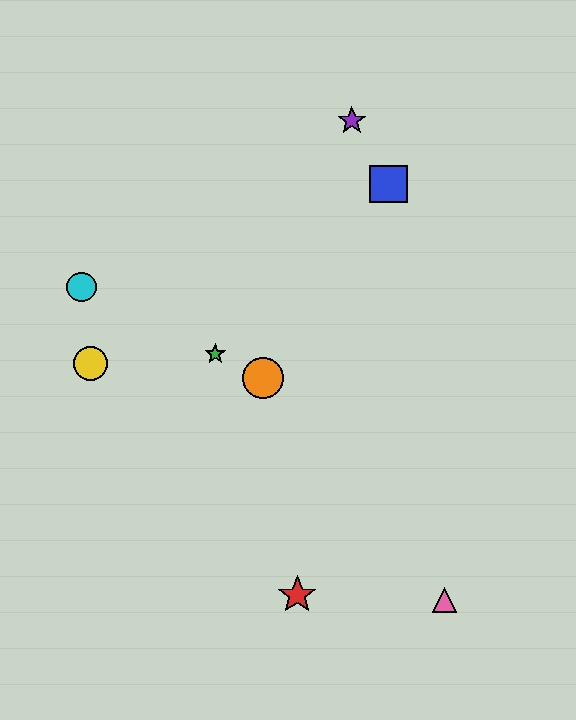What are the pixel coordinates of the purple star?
The purple star is at (352, 121).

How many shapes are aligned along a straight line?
3 shapes (the green star, the orange circle, the cyan circle) are aligned along a straight line.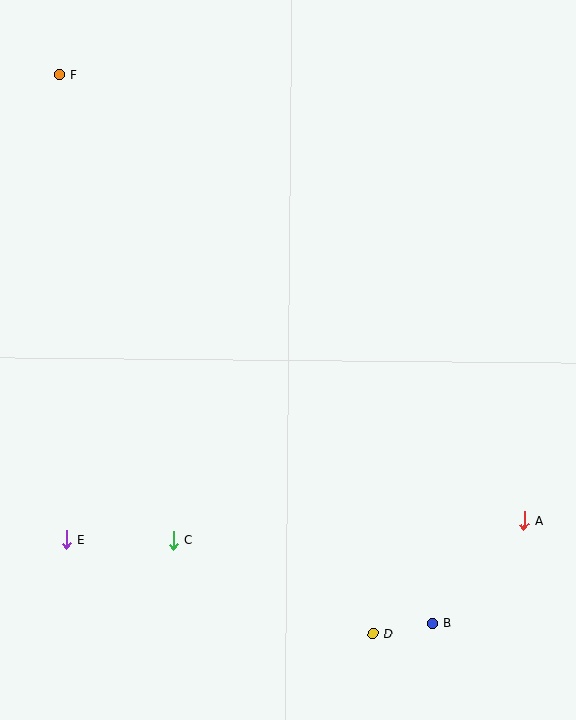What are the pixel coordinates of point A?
Point A is at (524, 521).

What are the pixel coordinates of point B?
Point B is at (432, 624).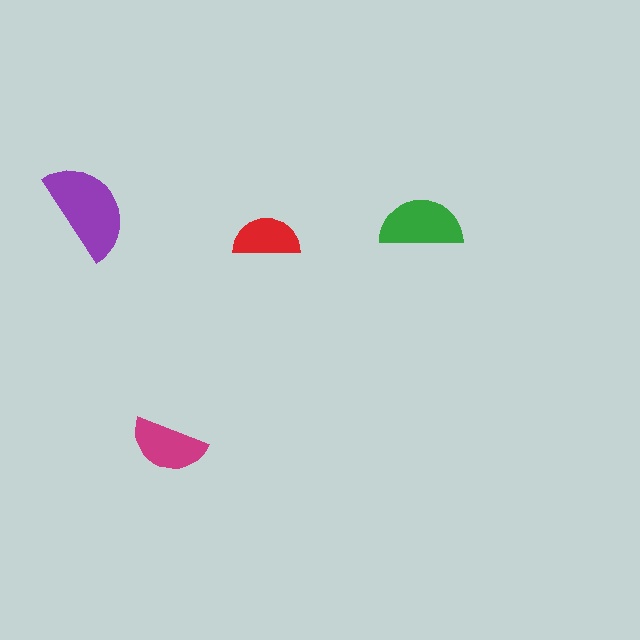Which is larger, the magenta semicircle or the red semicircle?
The magenta one.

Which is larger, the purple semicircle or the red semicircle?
The purple one.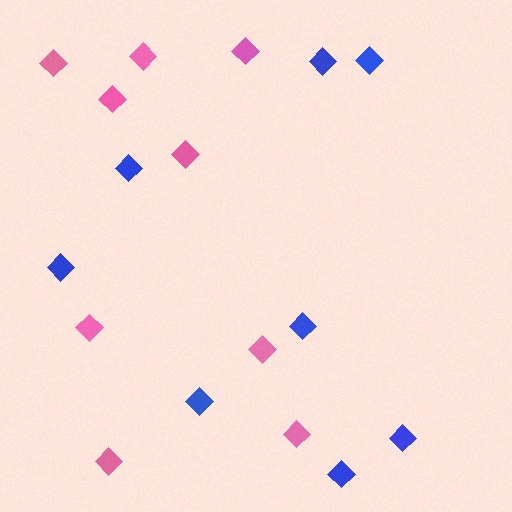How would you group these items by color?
There are 2 groups: one group of pink diamonds (9) and one group of blue diamonds (8).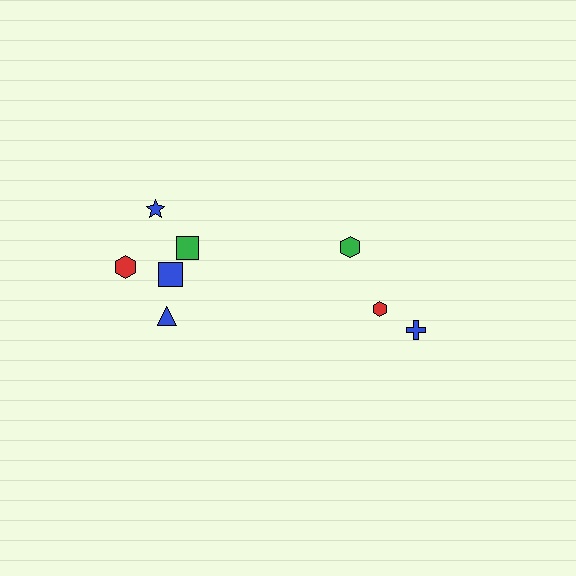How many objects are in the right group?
There are 3 objects.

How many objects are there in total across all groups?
There are 8 objects.